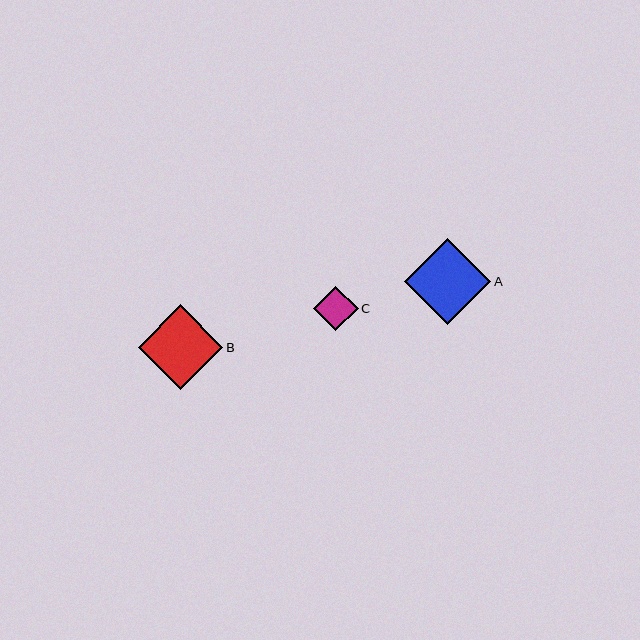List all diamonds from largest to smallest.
From largest to smallest: A, B, C.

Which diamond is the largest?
Diamond A is the largest with a size of approximately 86 pixels.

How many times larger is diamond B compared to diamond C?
Diamond B is approximately 1.9 times the size of diamond C.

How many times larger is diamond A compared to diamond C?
Diamond A is approximately 1.9 times the size of diamond C.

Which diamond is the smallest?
Diamond C is the smallest with a size of approximately 45 pixels.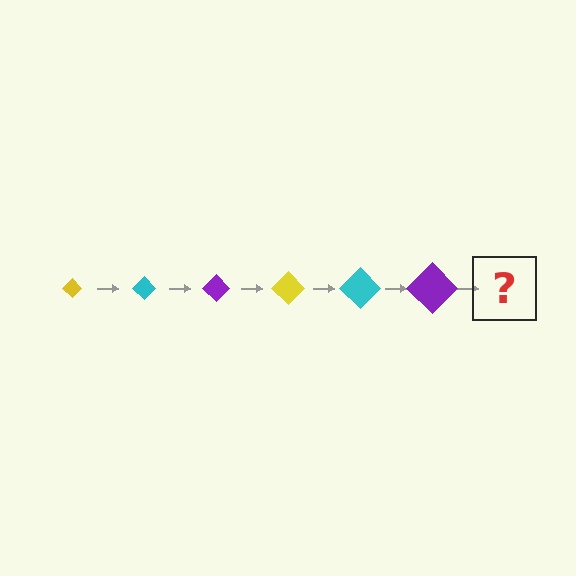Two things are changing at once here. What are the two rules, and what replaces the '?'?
The two rules are that the diamond grows larger each step and the color cycles through yellow, cyan, and purple. The '?' should be a yellow diamond, larger than the previous one.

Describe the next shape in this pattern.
It should be a yellow diamond, larger than the previous one.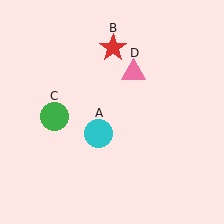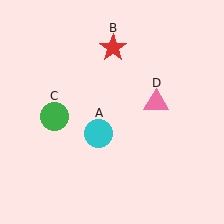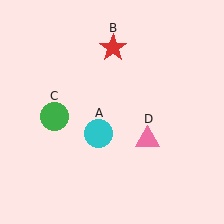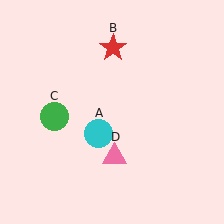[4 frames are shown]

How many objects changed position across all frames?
1 object changed position: pink triangle (object D).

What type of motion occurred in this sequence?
The pink triangle (object D) rotated clockwise around the center of the scene.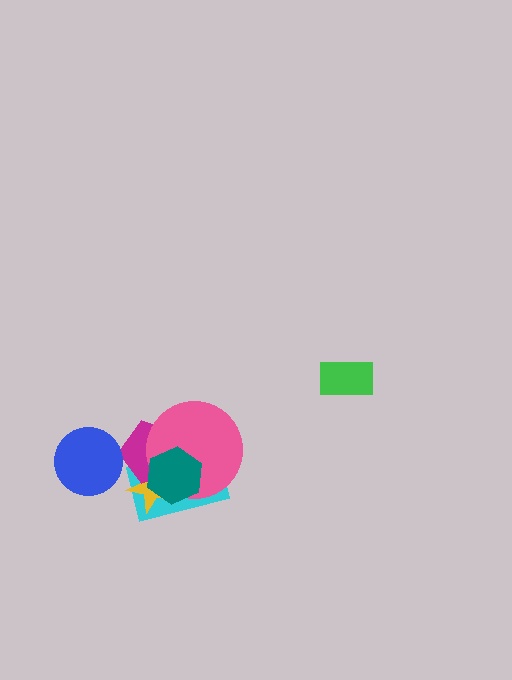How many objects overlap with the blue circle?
0 objects overlap with the blue circle.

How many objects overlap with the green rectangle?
0 objects overlap with the green rectangle.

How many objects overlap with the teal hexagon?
4 objects overlap with the teal hexagon.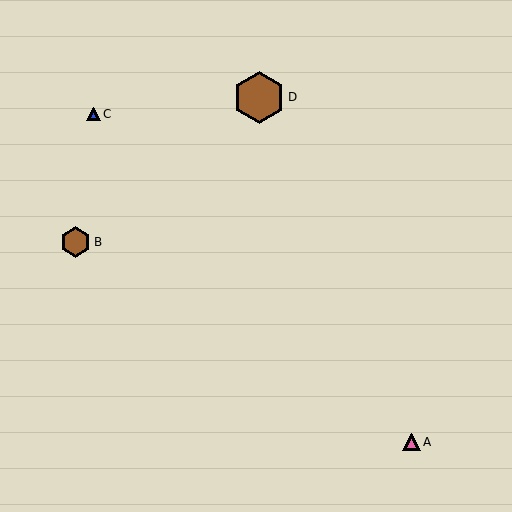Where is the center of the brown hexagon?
The center of the brown hexagon is at (259, 97).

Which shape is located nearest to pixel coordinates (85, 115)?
The blue triangle (labeled C) at (93, 114) is nearest to that location.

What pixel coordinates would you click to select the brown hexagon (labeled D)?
Click at (259, 97) to select the brown hexagon D.